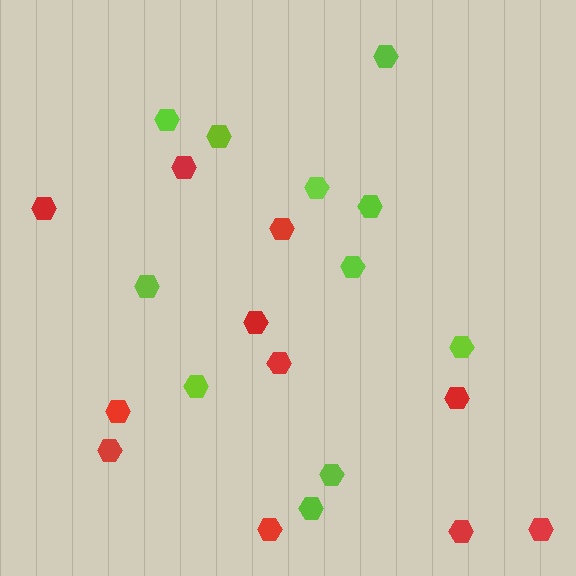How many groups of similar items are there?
There are 2 groups: one group of red hexagons (11) and one group of lime hexagons (11).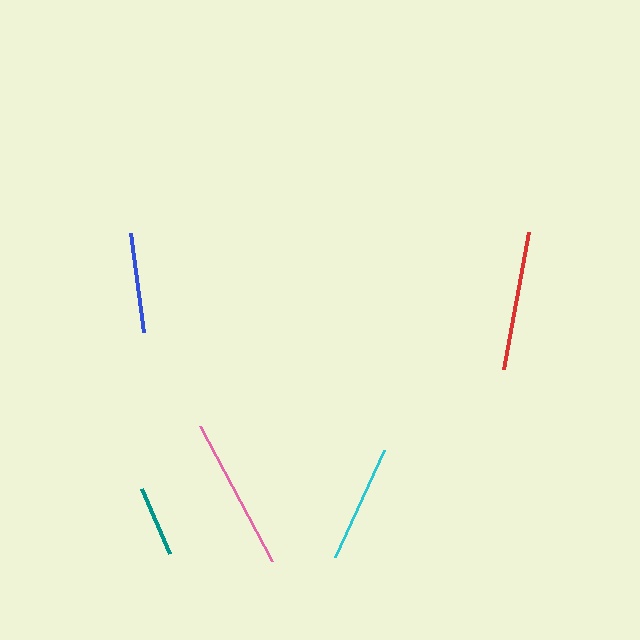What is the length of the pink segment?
The pink segment is approximately 153 pixels long.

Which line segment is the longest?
The pink line is the longest at approximately 153 pixels.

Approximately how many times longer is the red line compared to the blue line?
The red line is approximately 1.4 times the length of the blue line.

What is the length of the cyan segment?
The cyan segment is approximately 117 pixels long.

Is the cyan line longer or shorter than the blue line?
The cyan line is longer than the blue line.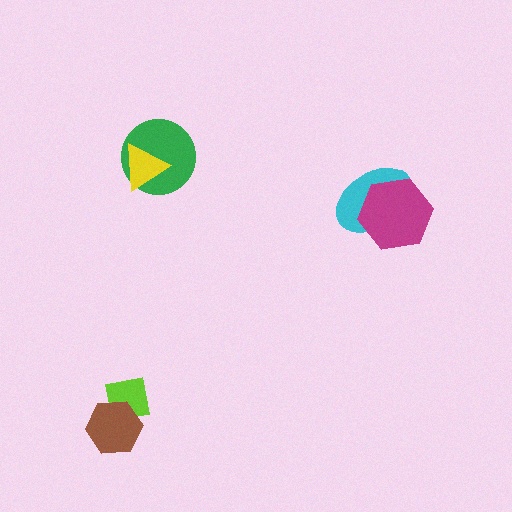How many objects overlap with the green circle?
1 object overlaps with the green circle.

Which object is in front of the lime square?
The brown hexagon is in front of the lime square.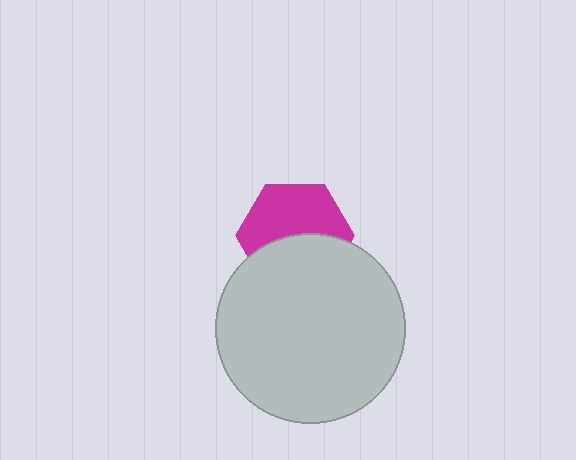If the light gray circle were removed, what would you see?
You would see the complete magenta hexagon.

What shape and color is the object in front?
The object in front is a light gray circle.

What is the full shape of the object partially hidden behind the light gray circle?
The partially hidden object is a magenta hexagon.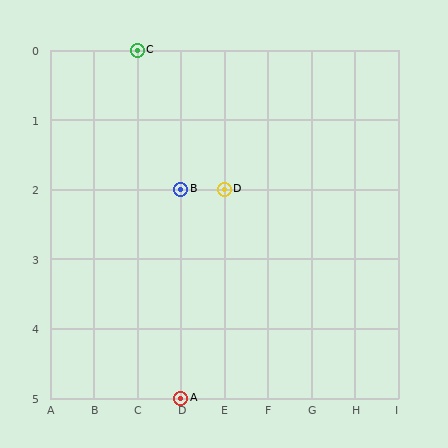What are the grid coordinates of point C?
Point C is at grid coordinates (C, 0).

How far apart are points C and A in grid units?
Points C and A are 1 column and 5 rows apart (about 5.1 grid units diagonally).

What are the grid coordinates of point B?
Point B is at grid coordinates (D, 2).